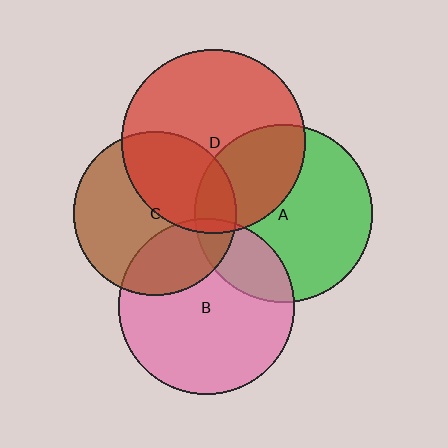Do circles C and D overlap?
Yes.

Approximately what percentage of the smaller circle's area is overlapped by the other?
Approximately 40%.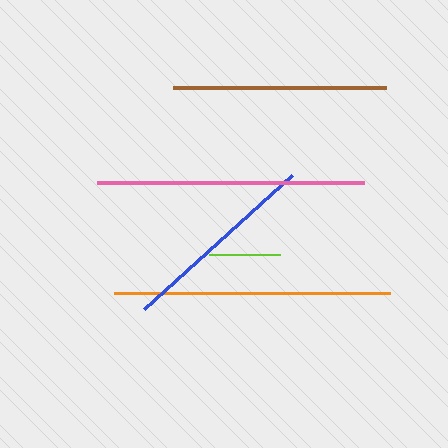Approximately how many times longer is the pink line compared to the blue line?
The pink line is approximately 1.3 times the length of the blue line.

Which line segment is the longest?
The orange line is the longest at approximately 276 pixels.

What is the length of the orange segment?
The orange segment is approximately 276 pixels long.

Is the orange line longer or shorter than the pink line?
The orange line is longer than the pink line.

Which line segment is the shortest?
The lime line is the shortest at approximately 71 pixels.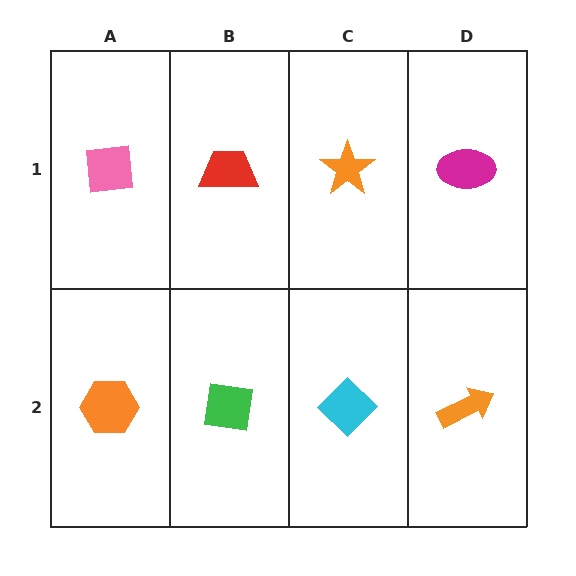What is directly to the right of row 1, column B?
An orange star.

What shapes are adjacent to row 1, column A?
An orange hexagon (row 2, column A), a red trapezoid (row 1, column B).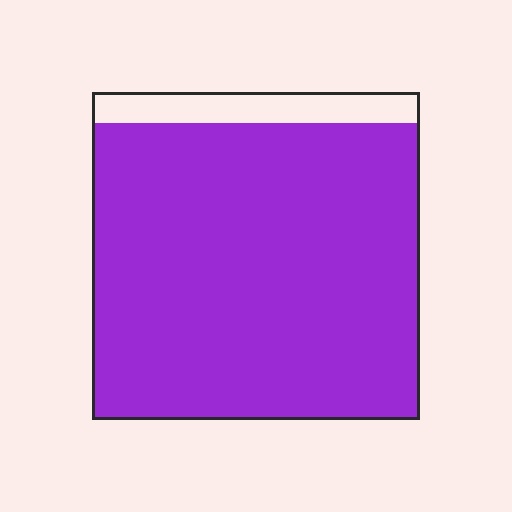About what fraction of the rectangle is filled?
About nine tenths (9/10).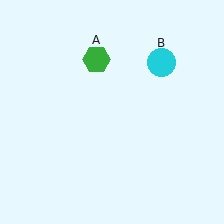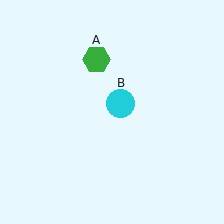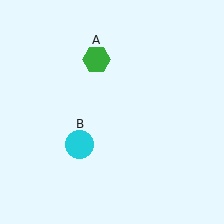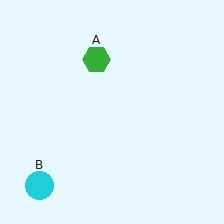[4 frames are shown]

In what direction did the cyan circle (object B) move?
The cyan circle (object B) moved down and to the left.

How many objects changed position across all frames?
1 object changed position: cyan circle (object B).